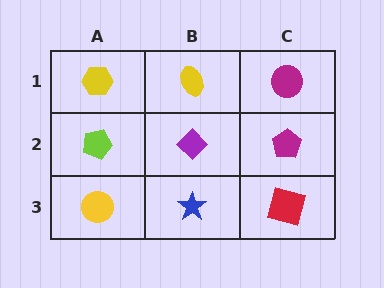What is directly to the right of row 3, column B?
A red square.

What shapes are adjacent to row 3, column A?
A lime pentagon (row 2, column A), a blue star (row 3, column B).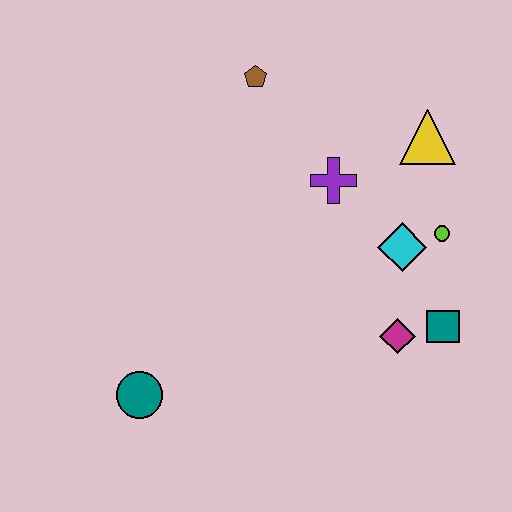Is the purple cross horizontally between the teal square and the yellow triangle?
No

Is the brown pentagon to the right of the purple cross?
No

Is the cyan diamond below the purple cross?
Yes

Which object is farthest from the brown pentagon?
The teal circle is farthest from the brown pentagon.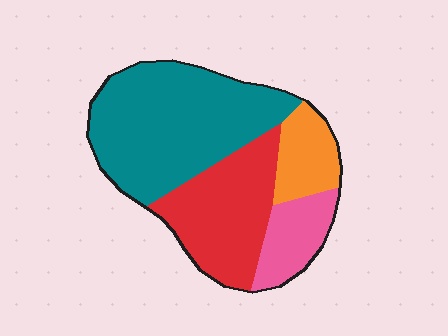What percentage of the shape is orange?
Orange covers 12% of the shape.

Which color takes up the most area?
Teal, at roughly 45%.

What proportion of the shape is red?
Red takes up about one quarter (1/4) of the shape.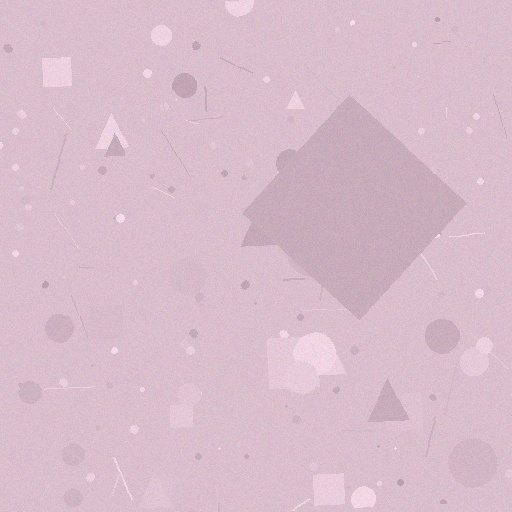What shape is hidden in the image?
A diamond is hidden in the image.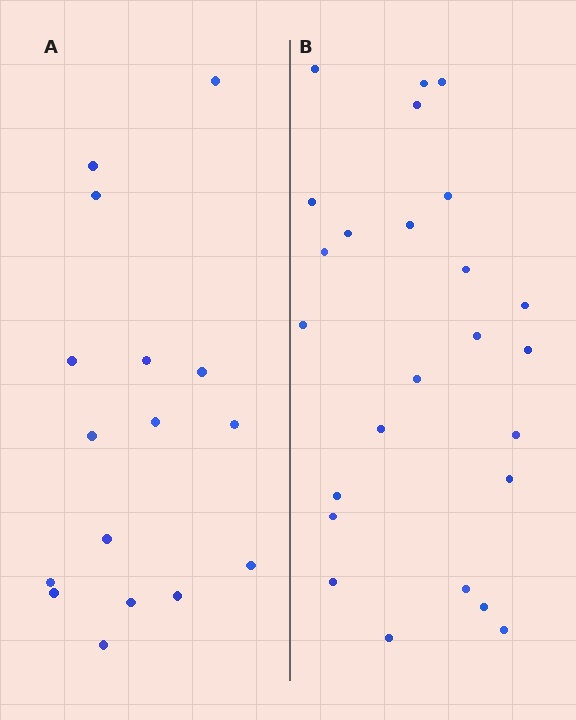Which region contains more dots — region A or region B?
Region B (the right region) has more dots.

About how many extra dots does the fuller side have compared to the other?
Region B has roughly 8 or so more dots than region A.